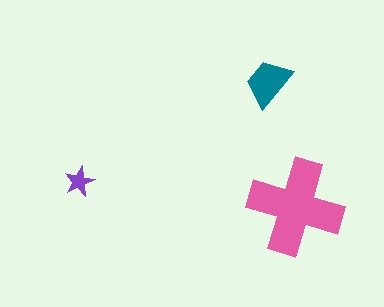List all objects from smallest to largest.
The purple star, the teal trapezoid, the pink cross.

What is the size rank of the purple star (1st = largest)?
3rd.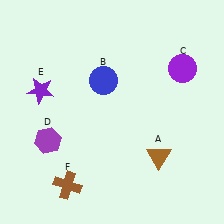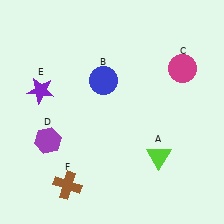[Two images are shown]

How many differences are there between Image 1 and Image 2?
There are 2 differences between the two images.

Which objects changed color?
A changed from brown to lime. C changed from purple to magenta.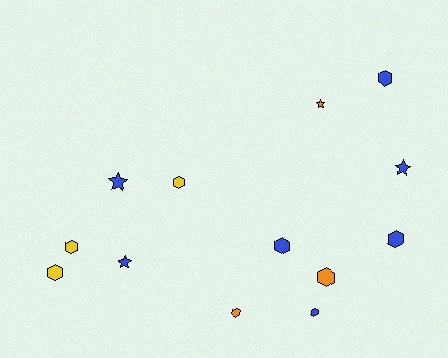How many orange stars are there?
There is 1 orange star.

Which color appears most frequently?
Blue, with 7 objects.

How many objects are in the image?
There are 13 objects.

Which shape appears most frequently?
Hexagon, with 9 objects.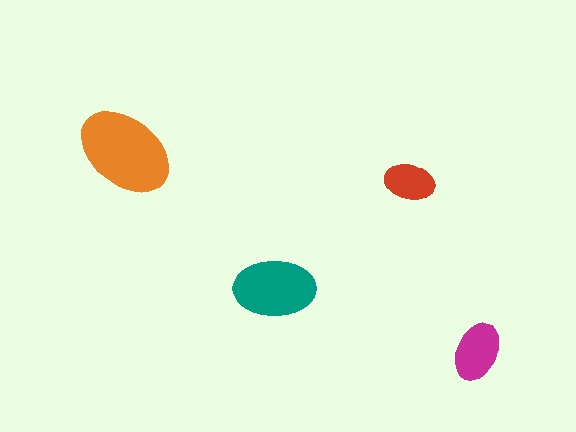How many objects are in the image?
There are 4 objects in the image.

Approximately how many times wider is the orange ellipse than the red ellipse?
About 2 times wider.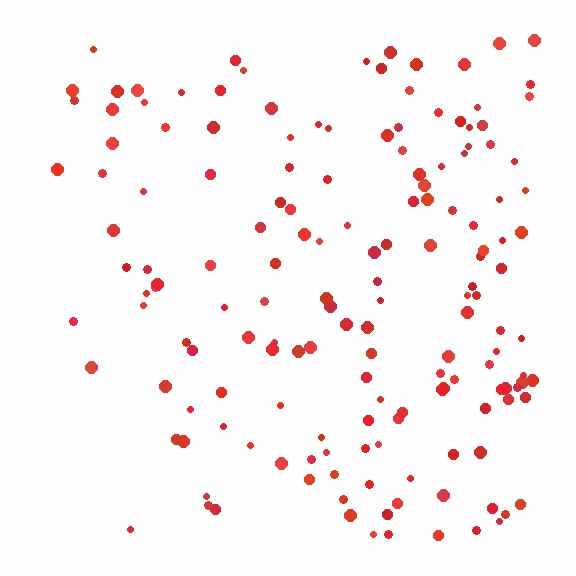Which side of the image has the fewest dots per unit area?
The left.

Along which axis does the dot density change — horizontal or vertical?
Horizontal.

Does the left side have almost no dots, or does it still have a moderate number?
Still a moderate number, just noticeably fewer than the right.